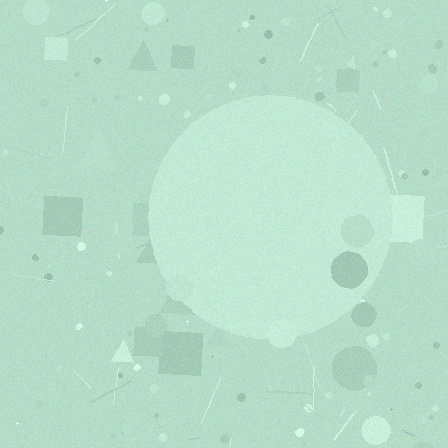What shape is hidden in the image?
A circle is hidden in the image.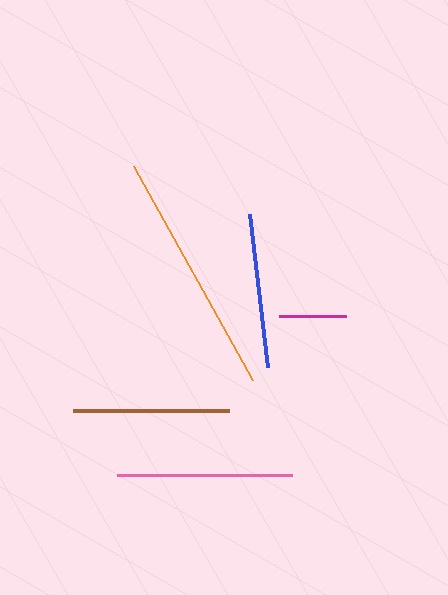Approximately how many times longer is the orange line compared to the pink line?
The orange line is approximately 1.4 times the length of the pink line.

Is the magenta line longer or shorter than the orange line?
The orange line is longer than the magenta line.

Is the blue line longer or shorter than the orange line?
The orange line is longer than the blue line.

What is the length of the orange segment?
The orange segment is approximately 245 pixels long.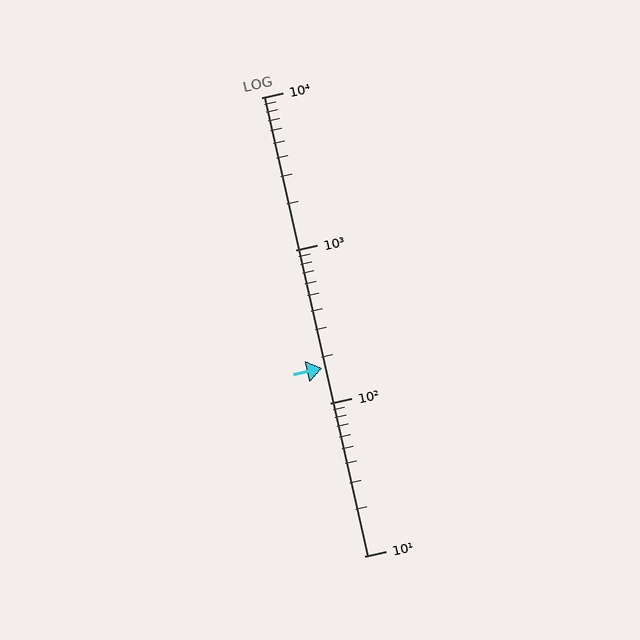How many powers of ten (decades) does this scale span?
The scale spans 3 decades, from 10 to 10000.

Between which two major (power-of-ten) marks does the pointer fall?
The pointer is between 100 and 1000.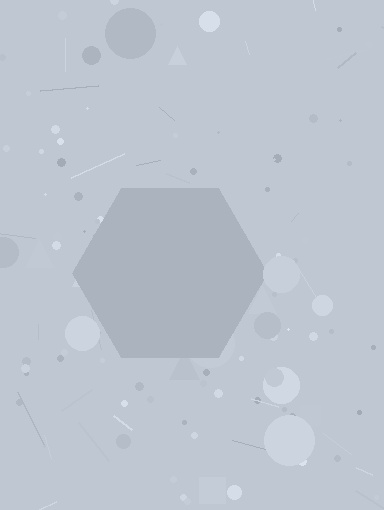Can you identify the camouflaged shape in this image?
The camouflaged shape is a hexagon.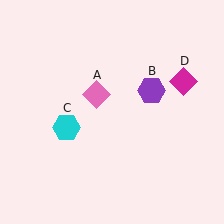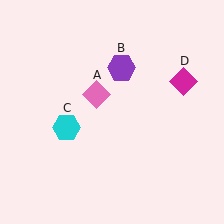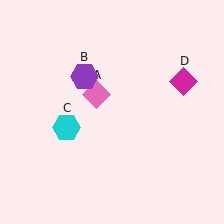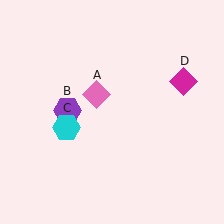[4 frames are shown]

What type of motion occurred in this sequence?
The purple hexagon (object B) rotated counterclockwise around the center of the scene.